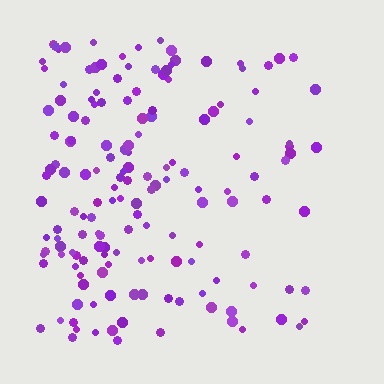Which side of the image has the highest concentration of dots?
The left.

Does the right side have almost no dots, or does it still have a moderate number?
Still a moderate number, just noticeably fewer than the left.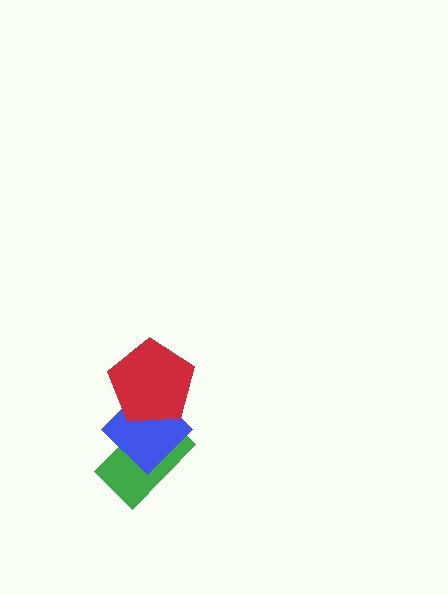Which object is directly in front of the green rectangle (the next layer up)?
The blue diamond is directly in front of the green rectangle.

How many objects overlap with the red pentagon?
2 objects overlap with the red pentagon.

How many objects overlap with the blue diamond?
2 objects overlap with the blue diamond.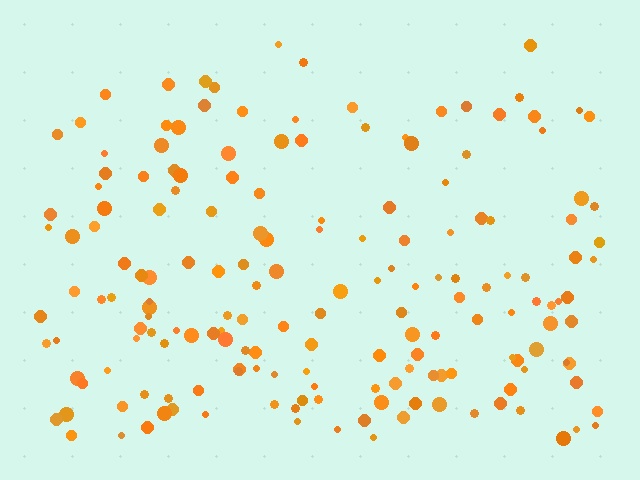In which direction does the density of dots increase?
From top to bottom, with the bottom side densest.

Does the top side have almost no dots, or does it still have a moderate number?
Still a moderate number, just noticeably fewer than the bottom.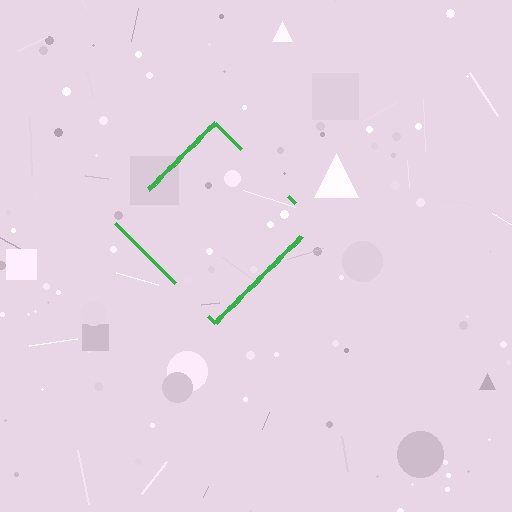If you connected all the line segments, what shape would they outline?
They would outline a diamond.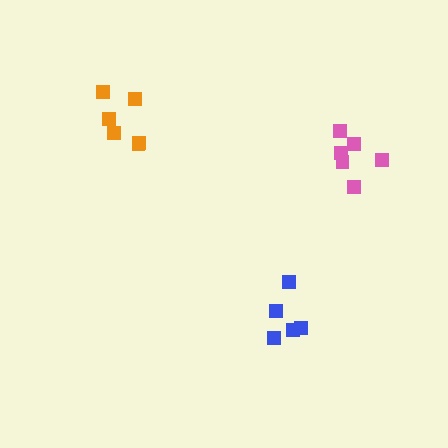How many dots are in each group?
Group 1: 6 dots, Group 2: 5 dots, Group 3: 6 dots (17 total).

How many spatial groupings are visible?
There are 3 spatial groupings.